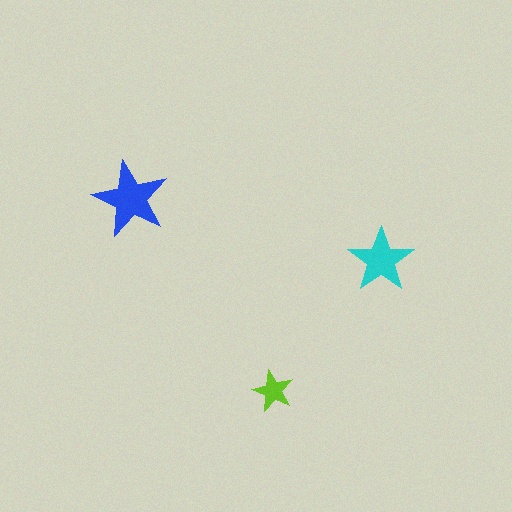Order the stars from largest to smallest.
the blue one, the cyan one, the lime one.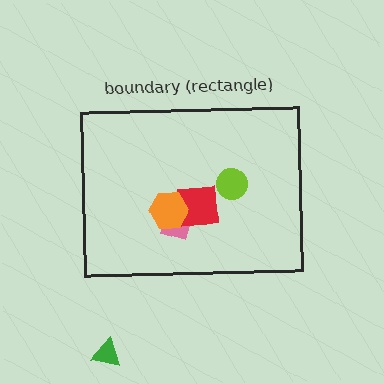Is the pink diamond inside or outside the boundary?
Inside.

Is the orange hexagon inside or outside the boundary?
Inside.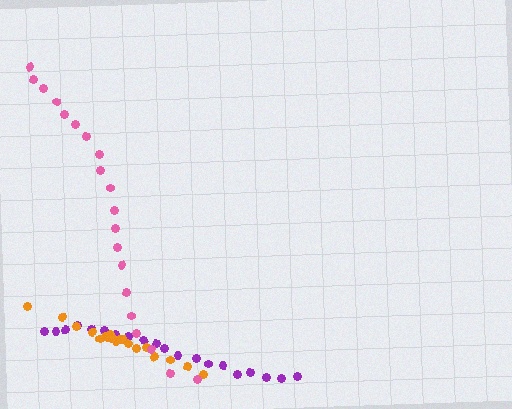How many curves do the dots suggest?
There are 3 distinct paths.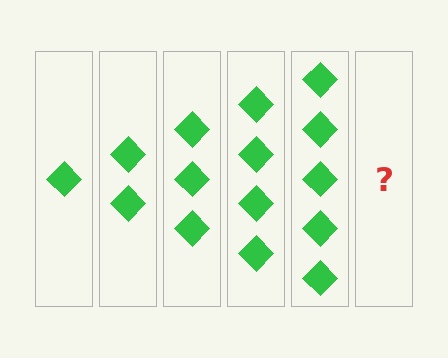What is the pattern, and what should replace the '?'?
The pattern is that each step adds one more diamond. The '?' should be 6 diamonds.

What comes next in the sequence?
The next element should be 6 diamonds.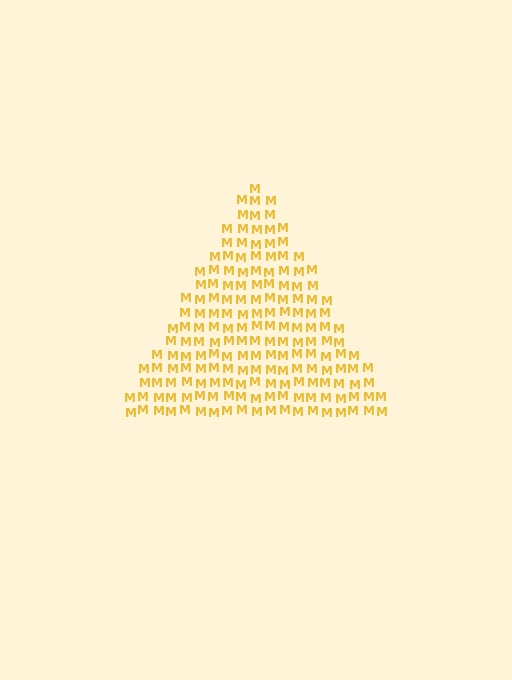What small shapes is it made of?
It is made of small letter M's.